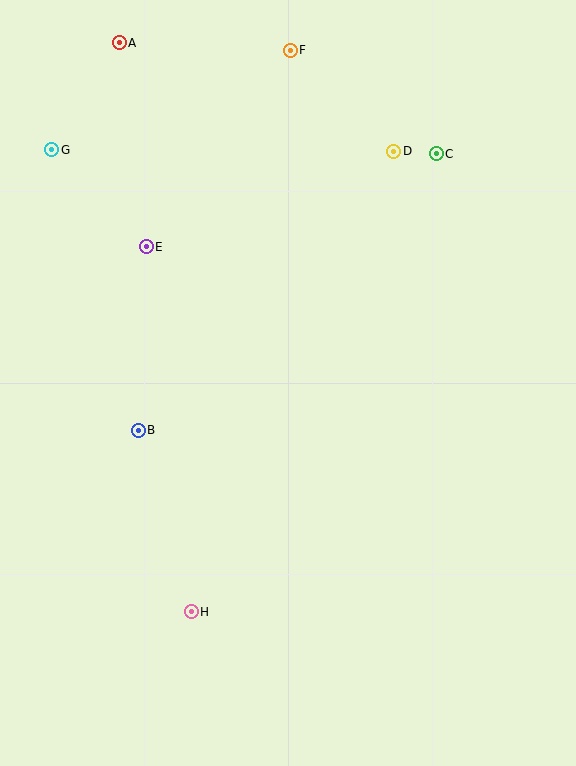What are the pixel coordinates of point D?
Point D is at (394, 151).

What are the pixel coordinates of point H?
Point H is at (191, 612).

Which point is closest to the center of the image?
Point B at (138, 430) is closest to the center.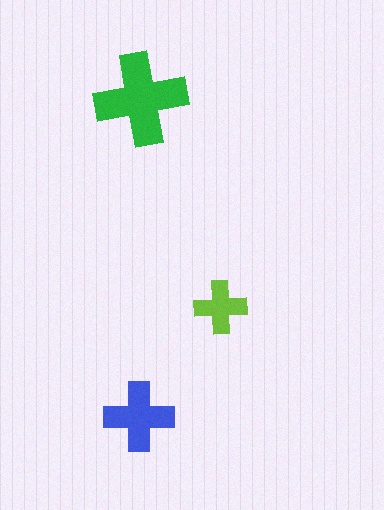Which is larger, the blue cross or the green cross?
The green one.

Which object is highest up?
The green cross is topmost.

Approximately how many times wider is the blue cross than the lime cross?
About 1.5 times wider.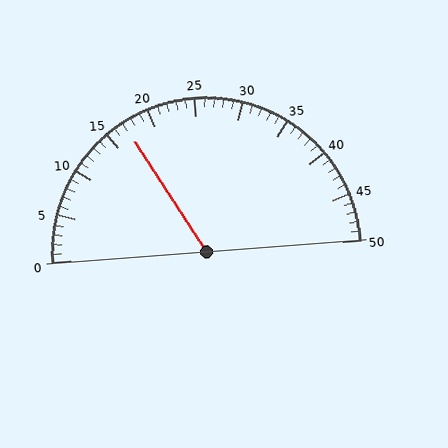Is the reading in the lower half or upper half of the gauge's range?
The reading is in the lower half of the range (0 to 50).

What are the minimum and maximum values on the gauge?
The gauge ranges from 0 to 50.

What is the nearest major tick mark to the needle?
The nearest major tick mark is 15.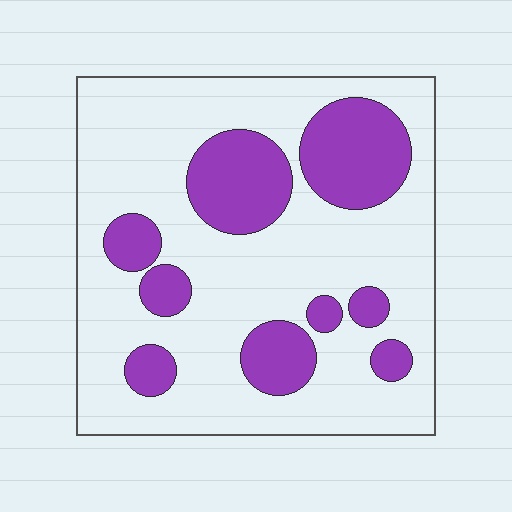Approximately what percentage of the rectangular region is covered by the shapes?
Approximately 25%.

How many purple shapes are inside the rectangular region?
9.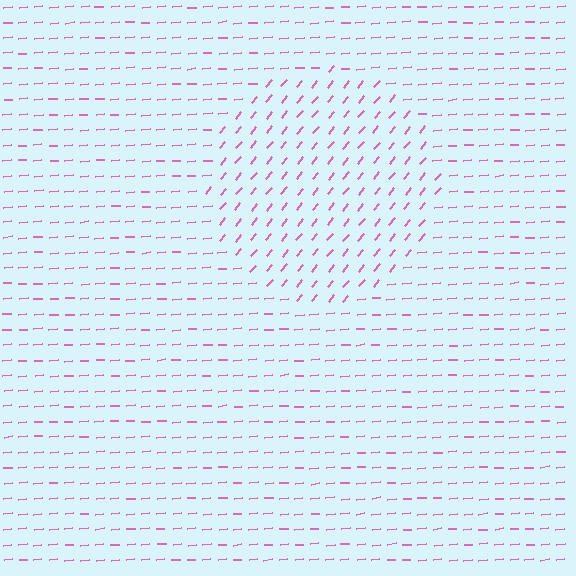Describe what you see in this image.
The image is filled with small pink line segments. A circle region in the image has lines oriented differently from the surrounding lines, creating a visible texture boundary.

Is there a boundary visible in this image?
Yes, there is a texture boundary formed by a change in line orientation.